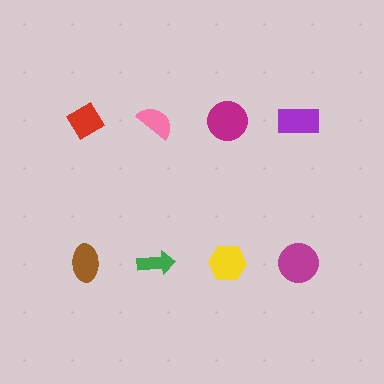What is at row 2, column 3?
A yellow hexagon.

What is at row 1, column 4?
A purple rectangle.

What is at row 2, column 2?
A green arrow.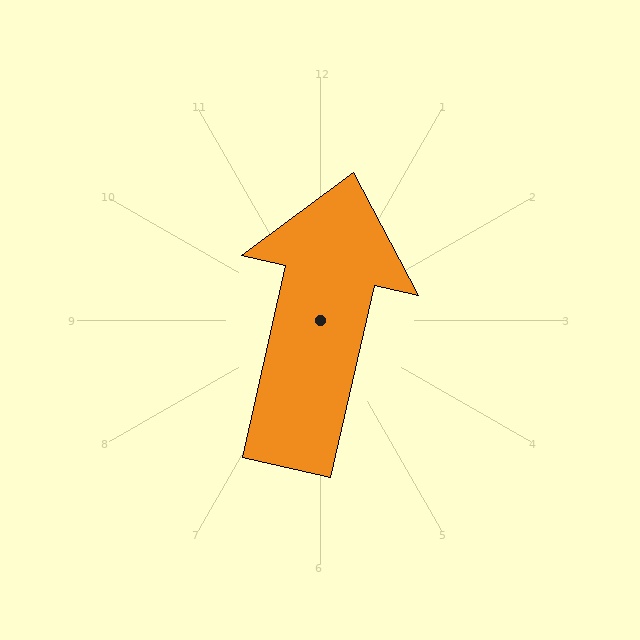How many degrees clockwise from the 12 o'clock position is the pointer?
Approximately 13 degrees.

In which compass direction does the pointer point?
North.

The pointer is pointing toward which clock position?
Roughly 12 o'clock.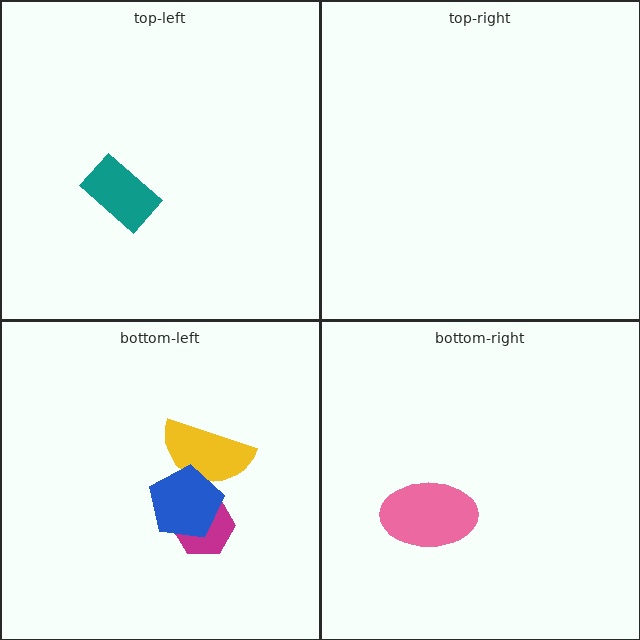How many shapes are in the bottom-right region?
1.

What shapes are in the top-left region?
The teal rectangle.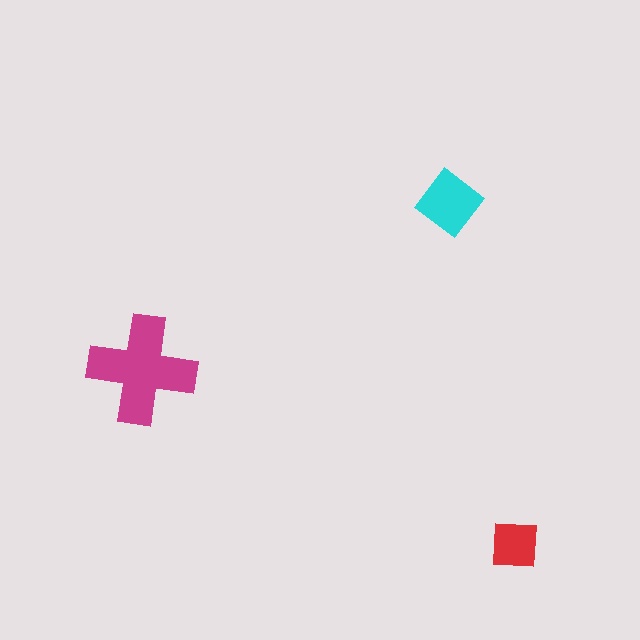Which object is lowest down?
The red square is bottommost.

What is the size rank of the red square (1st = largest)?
3rd.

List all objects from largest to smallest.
The magenta cross, the cyan diamond, the red square.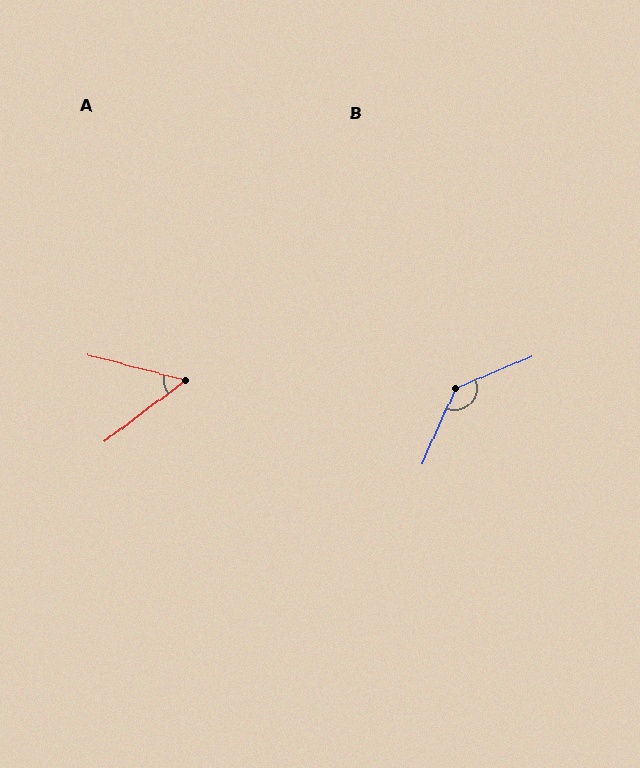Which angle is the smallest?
A, at approximately 51 degrees.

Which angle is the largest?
B, at approximately 137 degrees.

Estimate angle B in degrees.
Approximately 137 degrees.